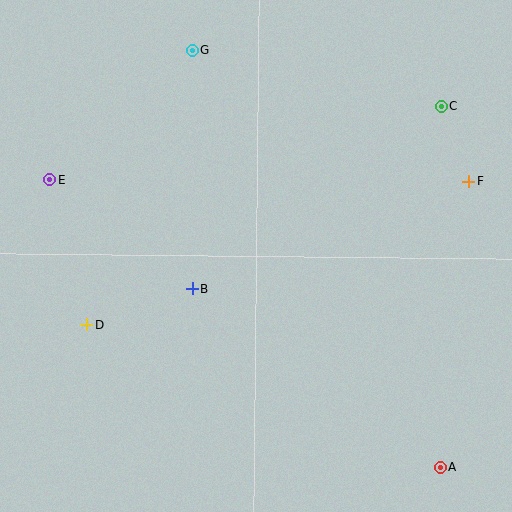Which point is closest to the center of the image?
Point B at (192, 289) is closest to the center.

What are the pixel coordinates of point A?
Point A is at (440, 467).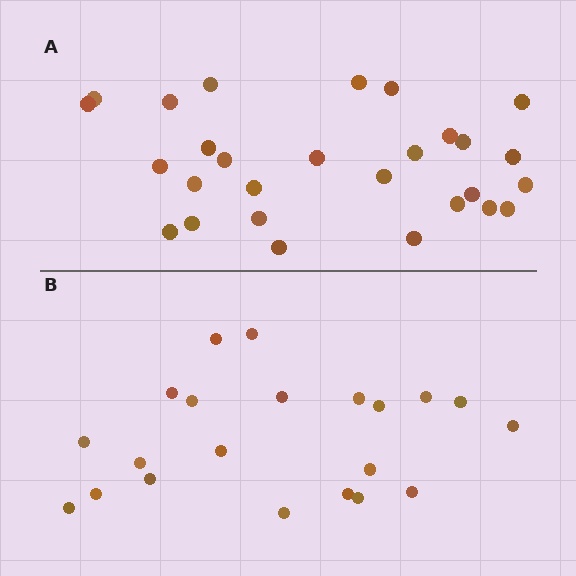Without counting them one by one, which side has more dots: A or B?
Region A (the top region) has more dots.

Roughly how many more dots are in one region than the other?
Region A has roughly 8 or so more dots than region B.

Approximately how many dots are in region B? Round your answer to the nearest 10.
About 20 dots. (The exact count is 21, which rounds to 20.)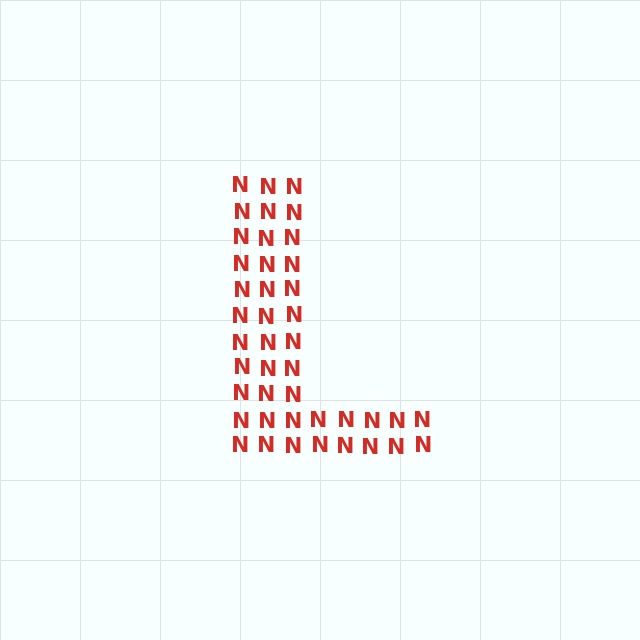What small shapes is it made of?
It is made of small letter N's.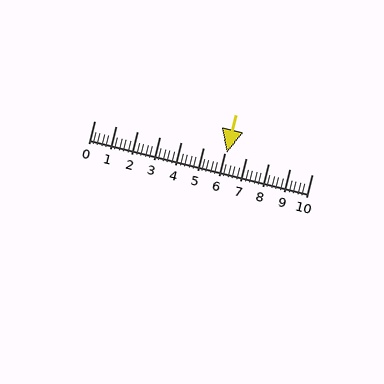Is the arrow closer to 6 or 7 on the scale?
The arrow is closer to 6.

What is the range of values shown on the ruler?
The ruler shows values from 0 to 10.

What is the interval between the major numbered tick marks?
The major tick marks are spaced 1 units apart.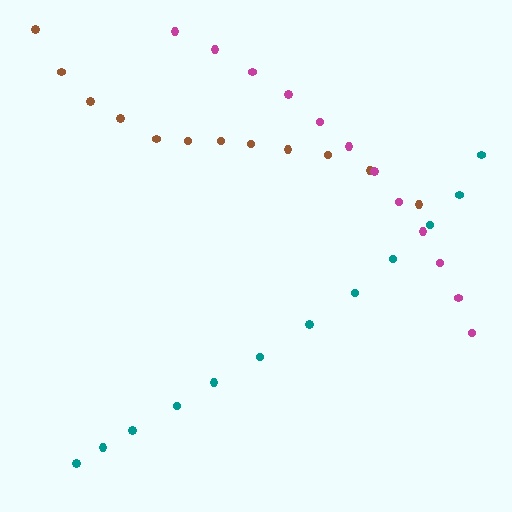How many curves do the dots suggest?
There are 3 distinct paths.